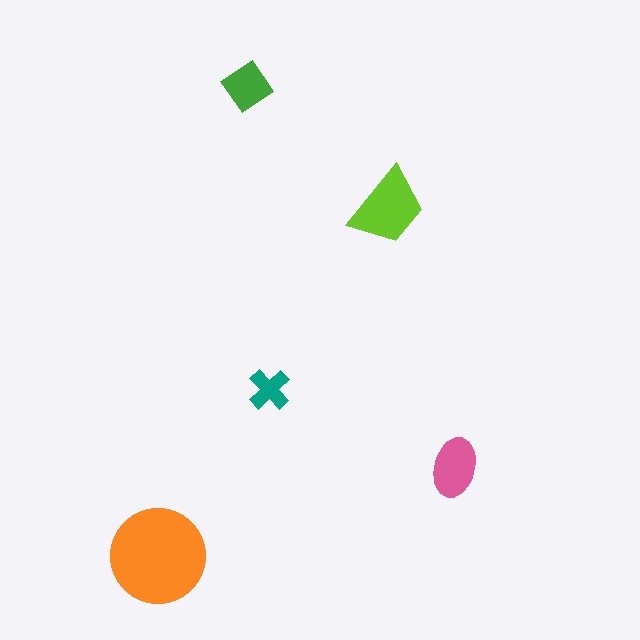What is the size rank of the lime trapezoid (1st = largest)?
2nd.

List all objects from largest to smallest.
The orange circle, the lime trapezoid, the pink ellipse, the green diamond, the teal cross.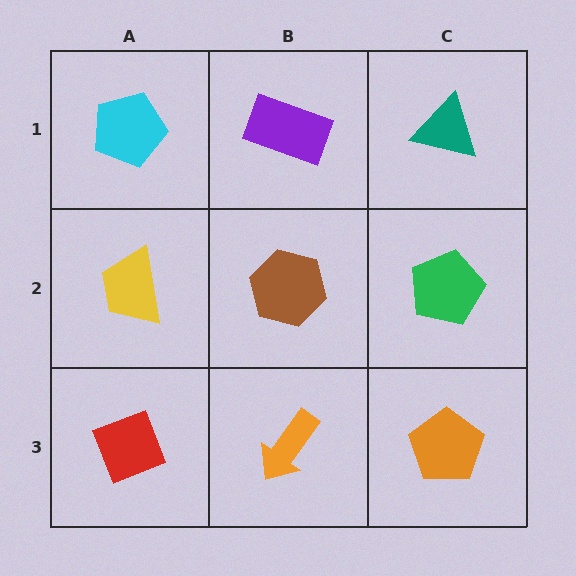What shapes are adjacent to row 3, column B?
A brown hexagon (row 2, column B), a red diamond (row 3, column A), an orange pentagon (row 3, column C).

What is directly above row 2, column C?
A teal triangle.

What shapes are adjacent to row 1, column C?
A green pentagon (row 2, column C), a purple rectangle (row 1, column B).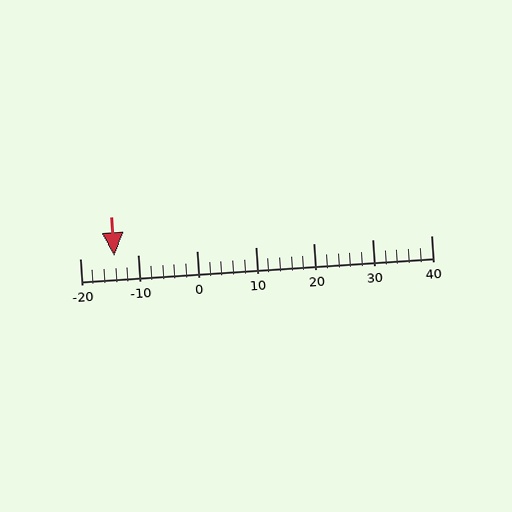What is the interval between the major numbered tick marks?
The major tick marks are spaced 10 units apart.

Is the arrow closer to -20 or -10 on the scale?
The arrow is closer to -10.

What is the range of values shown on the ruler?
The ruler shows values from -20 to 40.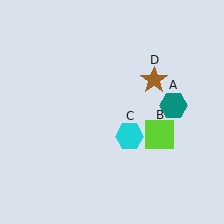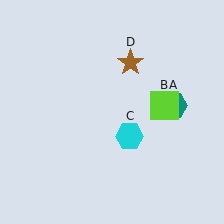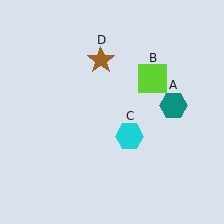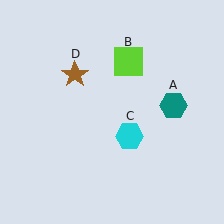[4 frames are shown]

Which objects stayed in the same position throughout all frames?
Teal hexagon (object A) and cyan hexagon (object C) remained stationary.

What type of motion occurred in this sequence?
The lime square (object B), brown star (object D) rotated counterclockwise around the center of the scene.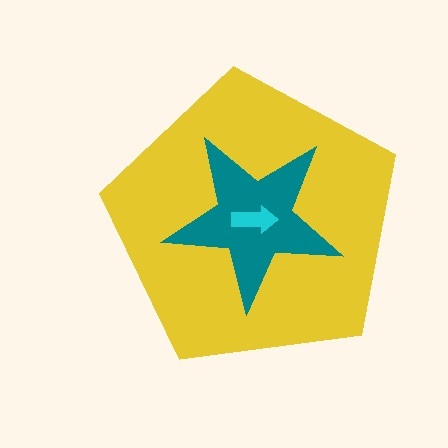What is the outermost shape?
The yellow pentagon.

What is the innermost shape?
The cyan arrow.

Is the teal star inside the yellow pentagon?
Yes.